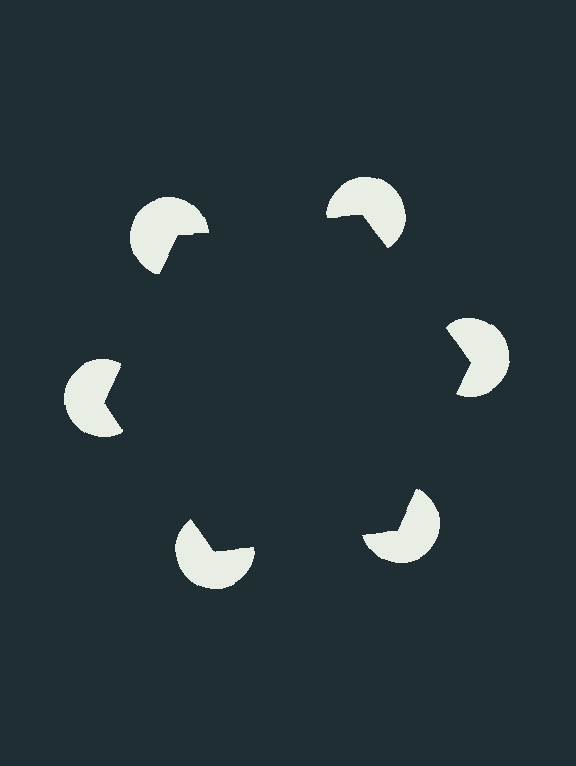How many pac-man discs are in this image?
There are 6 — one at each vertex of the illusory hexagon.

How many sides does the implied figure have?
6 sides.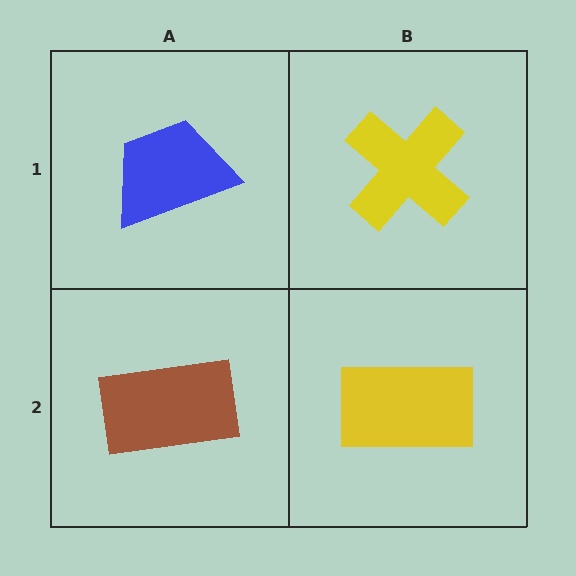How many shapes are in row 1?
2 shapes.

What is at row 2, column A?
A brown rectangle.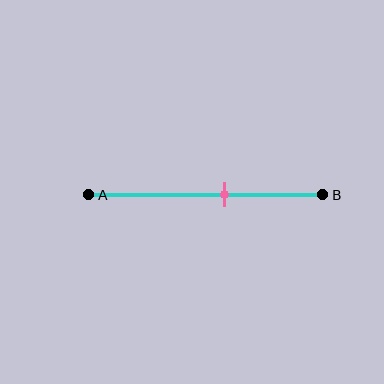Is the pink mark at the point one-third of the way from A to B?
No, the mark is at about 60% from A, not at the 33% one-third point.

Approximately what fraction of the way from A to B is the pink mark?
The pink mark is approximately 60% of the way from A to B.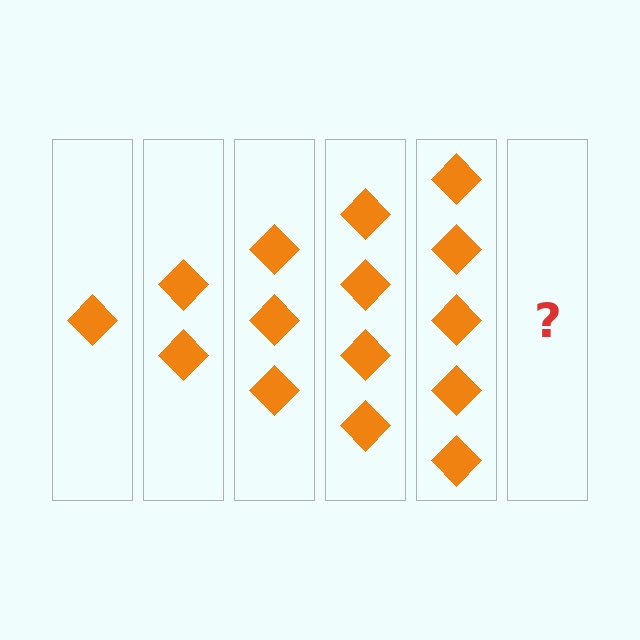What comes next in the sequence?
The next element should be 6 diamonds.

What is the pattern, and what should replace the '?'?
The pattern is that each step adds one more diamond. The '?' should be 6 diamonds.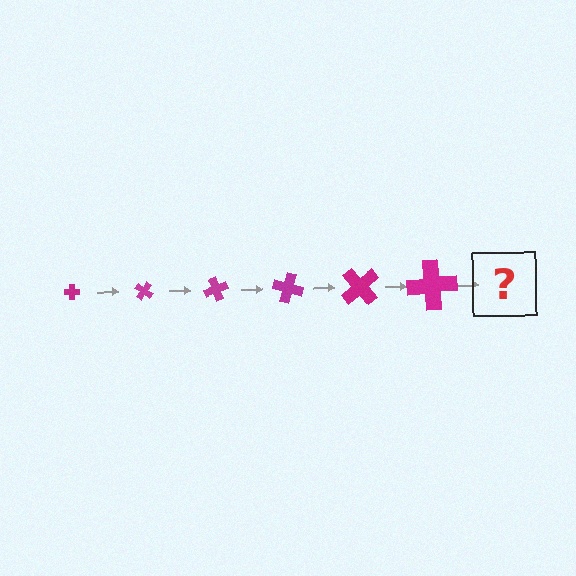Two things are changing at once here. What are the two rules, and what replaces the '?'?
The two rules are that the cross grows larger each step and it rotates 35 degrees each step. The '?' should be a cross, larger than the previous one and rotated 210 degrees from the start.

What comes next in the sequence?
The next element should be a cross, larger than the previous one and rotated 210 degrees from the start.